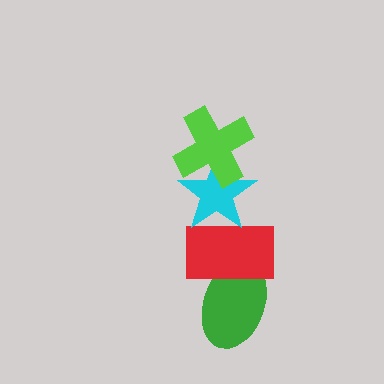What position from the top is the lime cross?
The lime cross is 1st from the top.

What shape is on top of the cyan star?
The lime cross is on top of the cyan star.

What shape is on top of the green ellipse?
The red rectangle is on top of the green ellipse.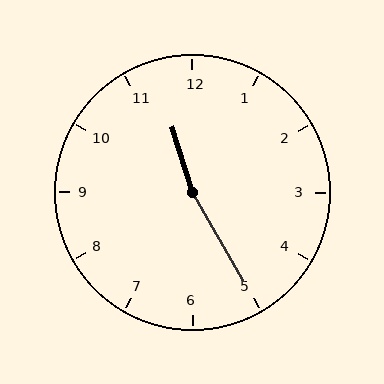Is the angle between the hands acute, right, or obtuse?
It is obtuse.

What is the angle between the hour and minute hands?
Approximately 168 degrees.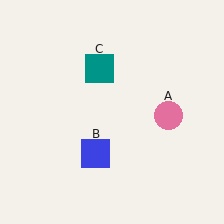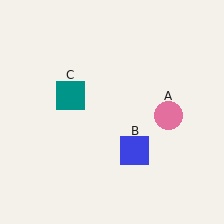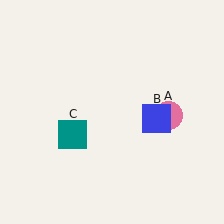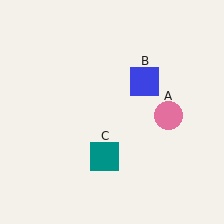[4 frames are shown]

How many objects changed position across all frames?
2 objects changed position: blue square (object B), teal square (object C).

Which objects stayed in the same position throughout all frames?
Pink circle (object A) remained stationary.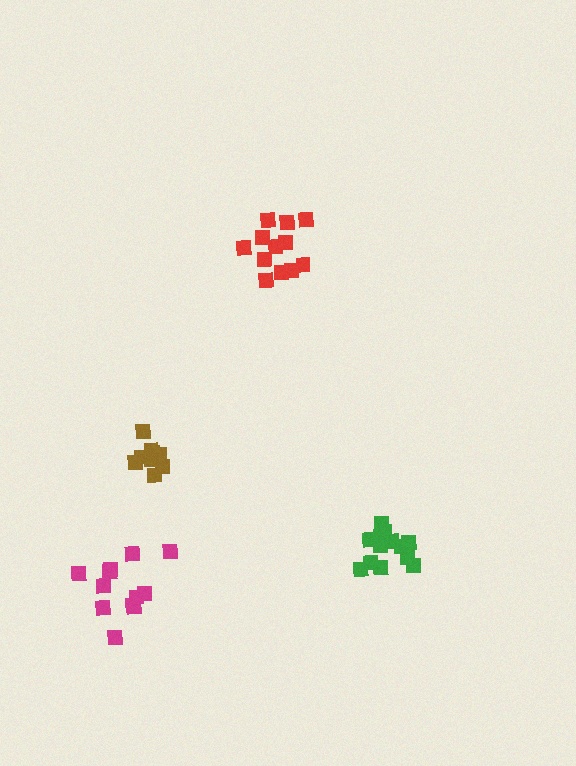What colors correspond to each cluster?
The clusters are colored: brown, red, magenta, green.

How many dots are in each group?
Group 1: 9 dots, Group 2: 12 dots, Group 3: 12 dots, Group 4: 13 dots (46 total).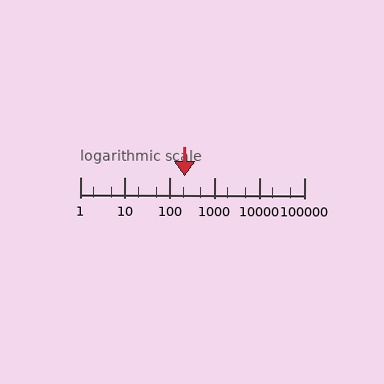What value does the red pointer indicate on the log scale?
The pointer indicates approximately 220.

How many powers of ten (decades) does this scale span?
The scale spans 5 decades, from 1 to 100000.